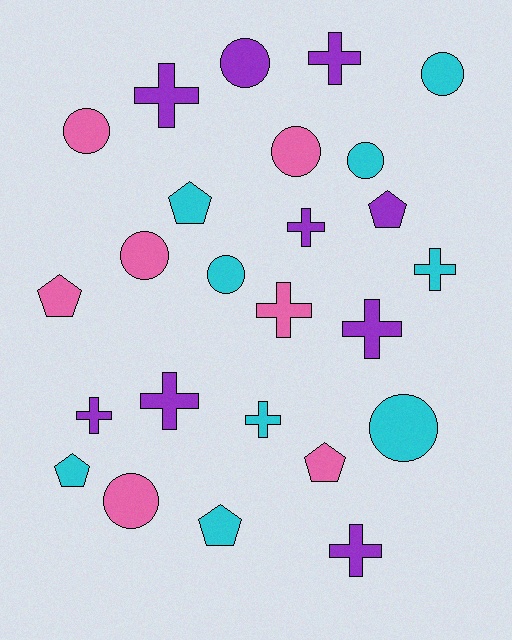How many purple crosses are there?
There are 7 purple crosses.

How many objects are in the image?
There are 25 objects.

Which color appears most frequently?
Purple, with 9 objects.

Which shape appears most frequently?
Cross, with 10 objects.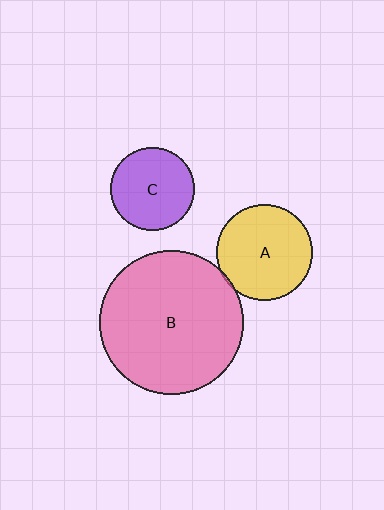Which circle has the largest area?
Circle B (pink).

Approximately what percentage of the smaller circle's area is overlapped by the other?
Approximately 5%.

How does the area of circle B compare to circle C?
Approximately 3.0 times.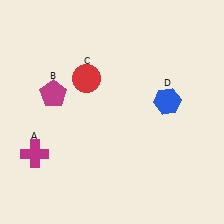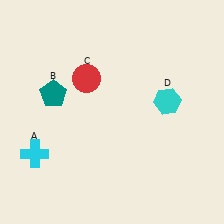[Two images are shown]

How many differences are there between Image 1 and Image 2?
There are 3 differences between the two images.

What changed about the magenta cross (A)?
In Image 1, A is magenta. In Image 2, it changed to cyan.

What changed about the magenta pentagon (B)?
In Image 1, B is magenta. In Image 2, it changed to teal.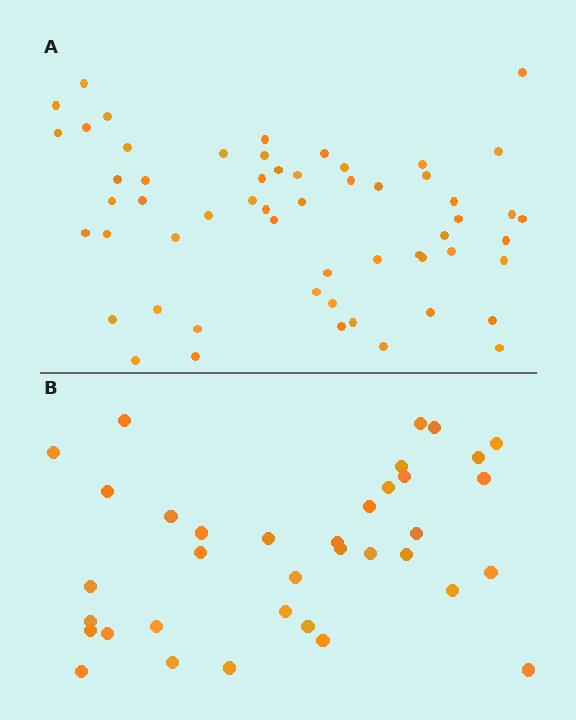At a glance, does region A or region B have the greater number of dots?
Region A (the top region) has more dots.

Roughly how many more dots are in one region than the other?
Region A has approximately 20 more dots than region B.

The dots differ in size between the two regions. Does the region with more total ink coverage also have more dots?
No. Region B has more total ink coverage because its dots are larger, but region A actually contains more individual dots. Total area can be misleading — the number of items is what matters here.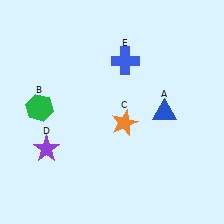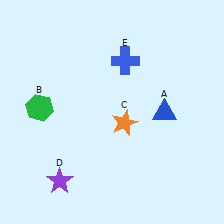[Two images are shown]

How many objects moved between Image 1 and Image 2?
1 object moved between the two images.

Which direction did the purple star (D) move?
The purple star (D) moved down.